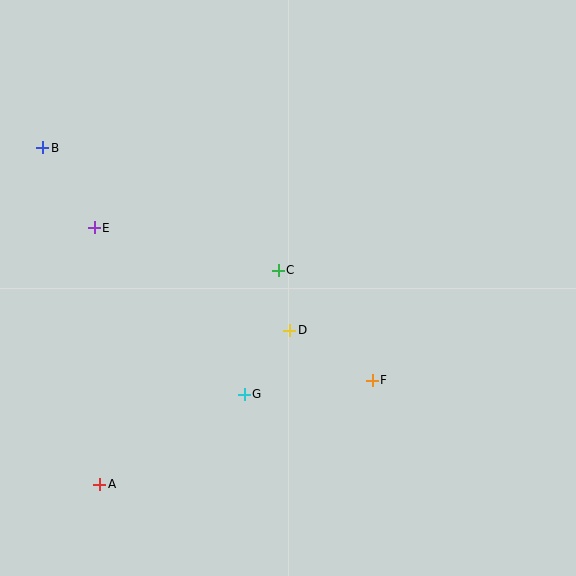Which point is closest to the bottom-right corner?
Point F is closest to the bottom-right corner.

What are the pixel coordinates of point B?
Point B is at (43, 148).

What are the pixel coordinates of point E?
Point E is at (94, 228).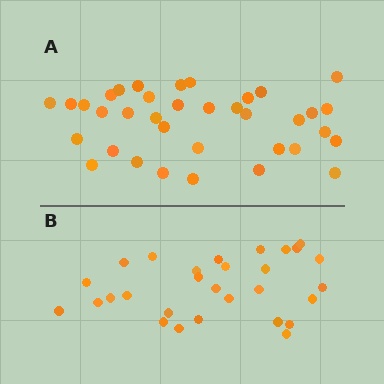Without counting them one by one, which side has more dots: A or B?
Region A (the top region) has more dots.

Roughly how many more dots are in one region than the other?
Region A has roughly 8 or so more dots than region B.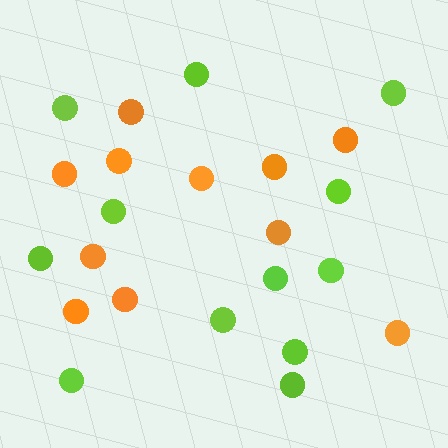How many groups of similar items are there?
There are 2 groups: one group of lime circles (12) and one group of orange circles (11).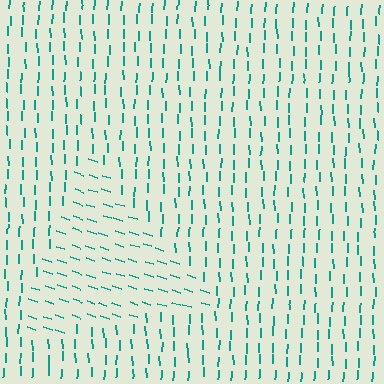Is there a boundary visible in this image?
Yes, there is a texture boundary formed by a change in line orientation.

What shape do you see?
I see a triangle.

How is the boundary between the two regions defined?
The boundary is defined purely by a change in line orientation (approximately 71 degrees difference). All lines are the same color and thickness.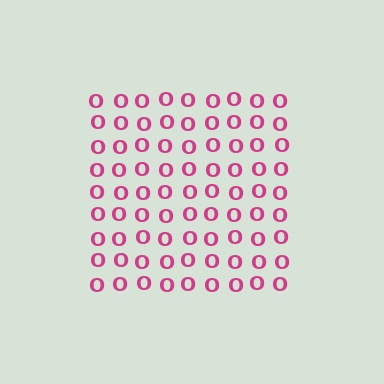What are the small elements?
The small elements are letter O's.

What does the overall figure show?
The overall figure shows a square.